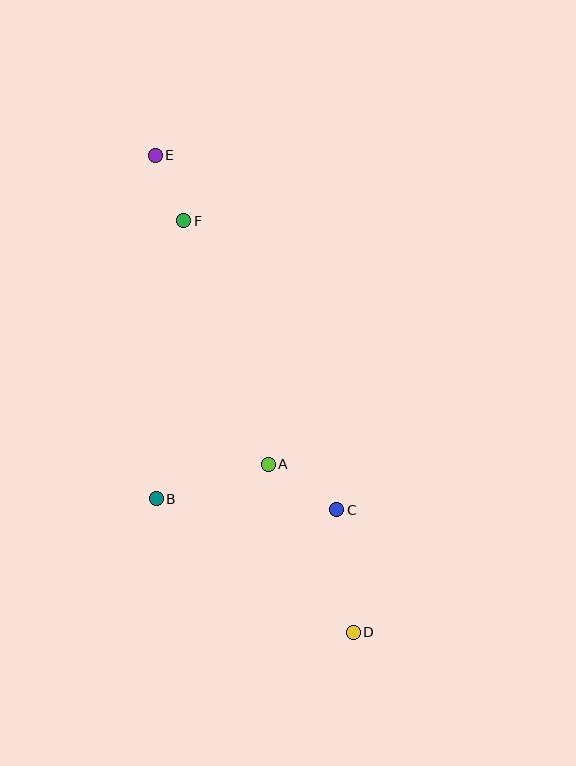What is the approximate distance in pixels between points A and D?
The distance between A and D is approximately 188 pixels.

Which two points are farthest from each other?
Points D and E are farthest from each other.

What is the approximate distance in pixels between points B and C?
The distance between B and C is approximately 181 pixels.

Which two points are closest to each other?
Points E and F are closest to each other.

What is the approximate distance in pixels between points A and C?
The distance between A and C is approximately 82 pixels.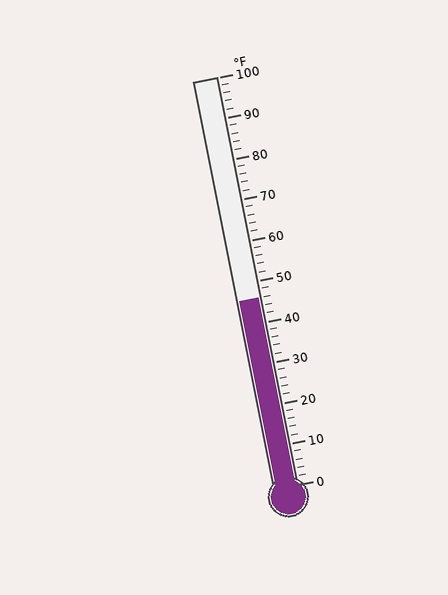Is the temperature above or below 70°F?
The temperature is below 70°F.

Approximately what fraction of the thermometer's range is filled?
The thermometer is filled to approximately 45% of its range.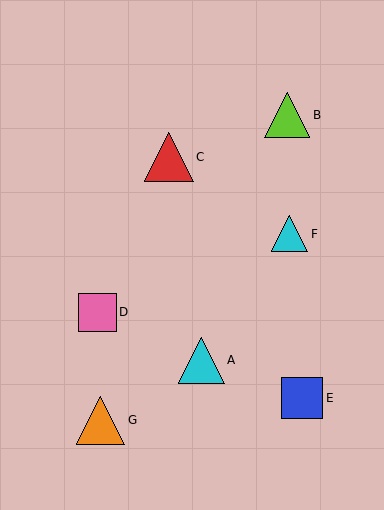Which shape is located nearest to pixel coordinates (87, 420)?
The orange triangle (labeled G) at (100, 420) is nearest to that location.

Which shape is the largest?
The red triangle (labeled C) is the largest.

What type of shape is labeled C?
Shape C is a red triangle.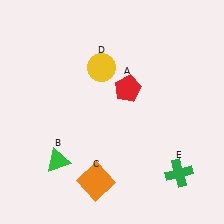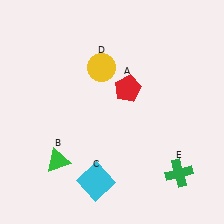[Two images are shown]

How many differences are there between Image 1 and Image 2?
There is 1 difference between the two images.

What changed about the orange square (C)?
In Image 1, C is orange. In Image 2, it changed to cyan.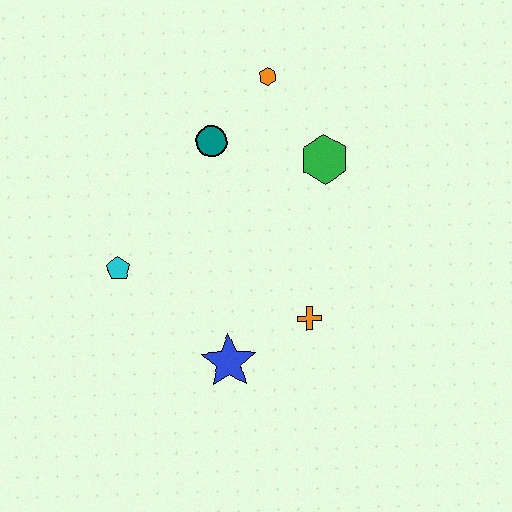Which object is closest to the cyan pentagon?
The blue star is closest to the cyan pentagon.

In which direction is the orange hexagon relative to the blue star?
The orange hexagon is above the blue star.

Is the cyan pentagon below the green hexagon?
Yes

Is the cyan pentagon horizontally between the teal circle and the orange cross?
No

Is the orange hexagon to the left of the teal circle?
No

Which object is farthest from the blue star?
The orange hexagon is farthest from the blue star.